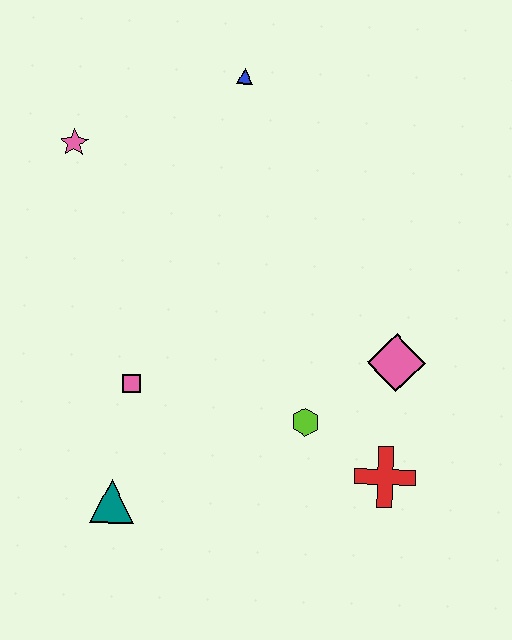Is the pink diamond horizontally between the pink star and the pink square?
No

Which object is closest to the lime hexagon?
The red cross is closest to the lime hexagon.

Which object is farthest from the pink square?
The blue triangle is farthest from the pink square.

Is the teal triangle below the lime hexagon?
Yes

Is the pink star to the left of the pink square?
Yes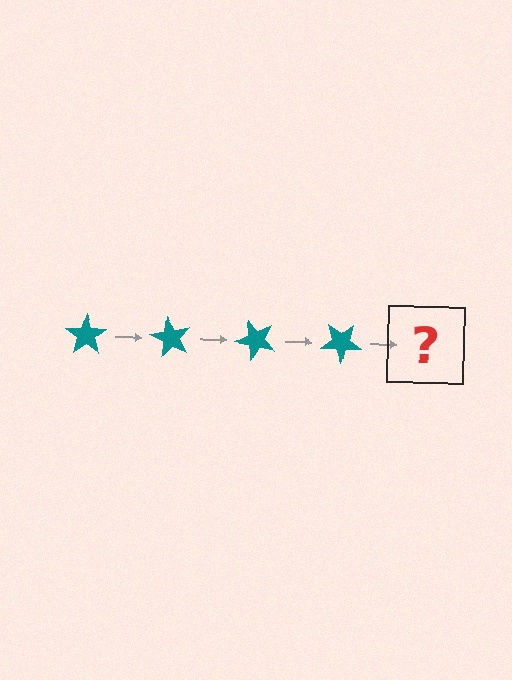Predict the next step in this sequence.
The next step is a teal star rotated 240 degrees.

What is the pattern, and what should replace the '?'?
The pattern is that the star rotates 60 degrees each step. The '?' should be a teal star rotated 240 degrees.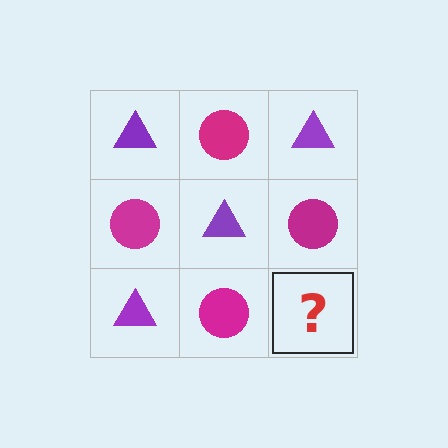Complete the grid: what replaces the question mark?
The question mark should be replaced with a purple triangle.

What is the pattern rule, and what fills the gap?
The rule is that it alternates purple triangle and magenta circle in a checkerboard pattern. The gap should be filled with a purple triangle.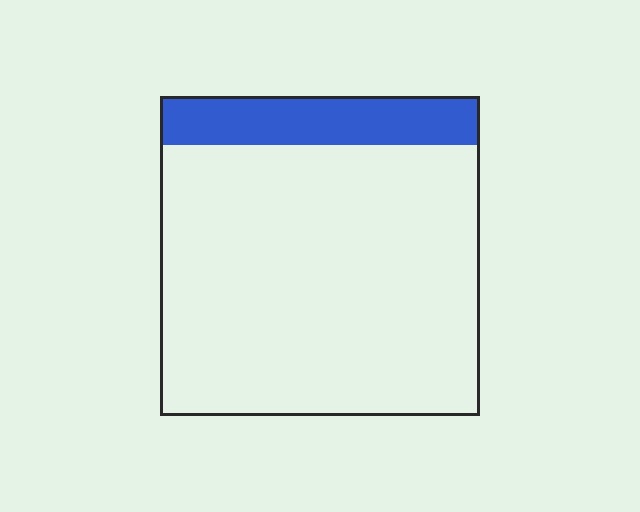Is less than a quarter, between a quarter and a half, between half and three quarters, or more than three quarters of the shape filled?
Less than a quarter.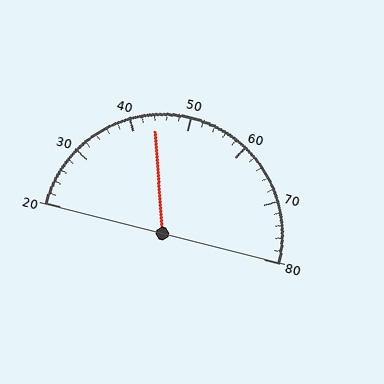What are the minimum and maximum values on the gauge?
The gauge ranges from 20 to 80.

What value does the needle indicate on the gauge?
The needle indicates approximately 44.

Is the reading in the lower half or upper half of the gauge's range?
The reading is in the lower half of the range (20 to 80).